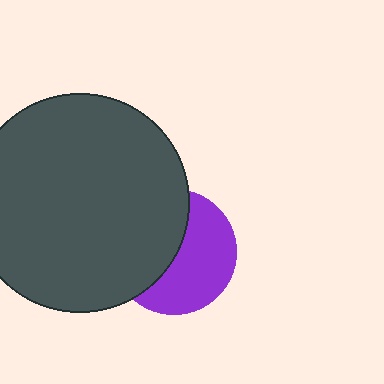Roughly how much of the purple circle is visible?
About half of it is visible (roughly 52%).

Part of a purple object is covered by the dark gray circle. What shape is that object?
It is a circle.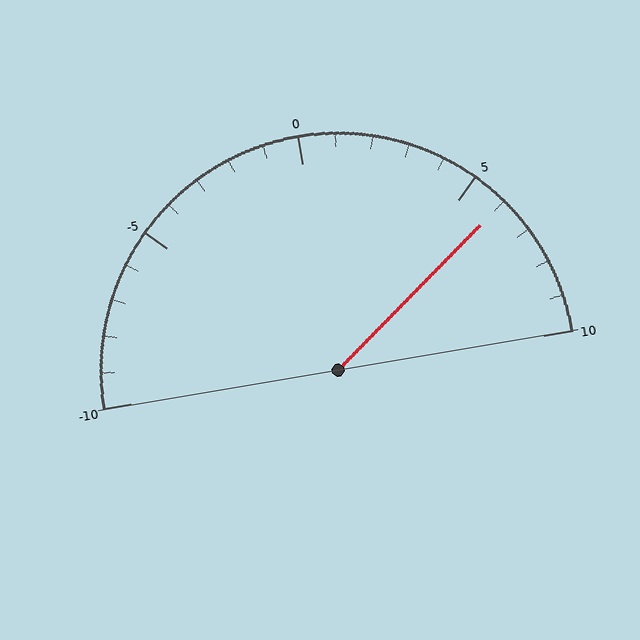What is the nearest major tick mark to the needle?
The nearest major tick mark is 5.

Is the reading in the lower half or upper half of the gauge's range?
The reading is in the upper half of the range (-10 to 10).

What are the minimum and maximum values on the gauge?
The gauge ranges from -10 to 10.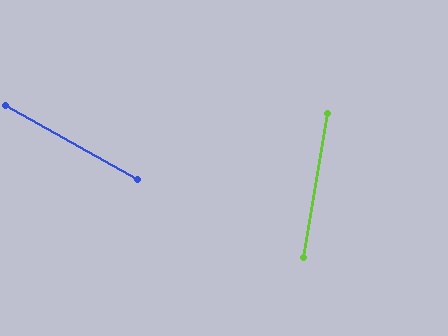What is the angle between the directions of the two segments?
Approximately 70 degrees.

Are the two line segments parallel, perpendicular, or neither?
Neither parallel nor perpendicular — they differ by about 70°.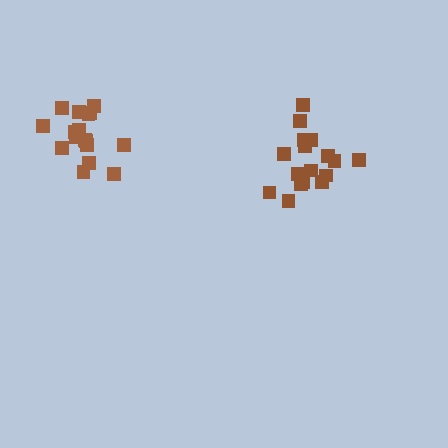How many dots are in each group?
Group 1: 17 dots, Group 2: 18 dots (35 total).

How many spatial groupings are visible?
There are 2 spatial groupings.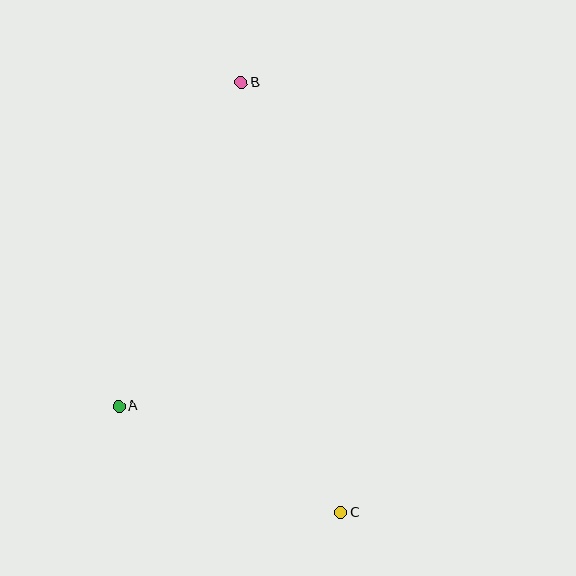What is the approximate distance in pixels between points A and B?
The distance between A and B is approximately 346 pixels.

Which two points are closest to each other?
Points A and C are closest to each other.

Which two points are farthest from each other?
Points B and C are farthest from each other.